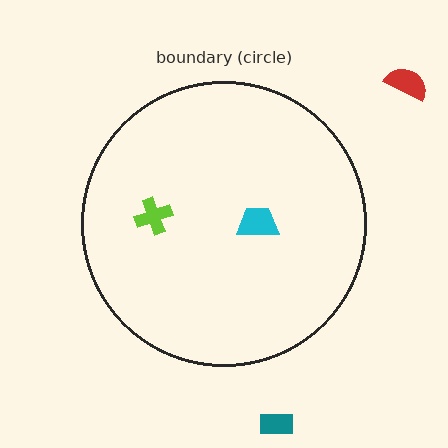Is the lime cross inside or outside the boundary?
Inside.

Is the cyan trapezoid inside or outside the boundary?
Inside.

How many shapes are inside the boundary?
2 inside, 2 outside.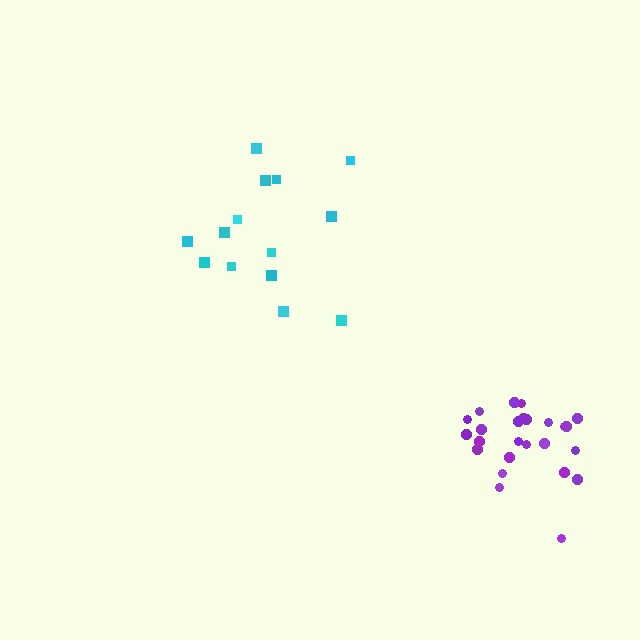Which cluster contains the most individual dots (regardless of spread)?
Purple (25).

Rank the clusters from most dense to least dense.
purple, cyan.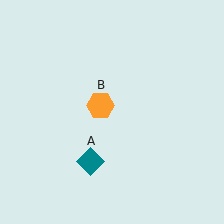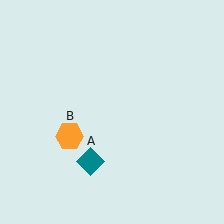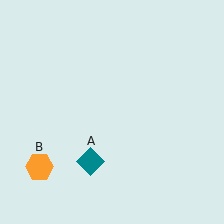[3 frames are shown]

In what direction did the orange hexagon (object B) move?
The orange hexagon (object B) moved down and to the left.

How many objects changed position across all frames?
1 object changed position: orange hexagon (object B).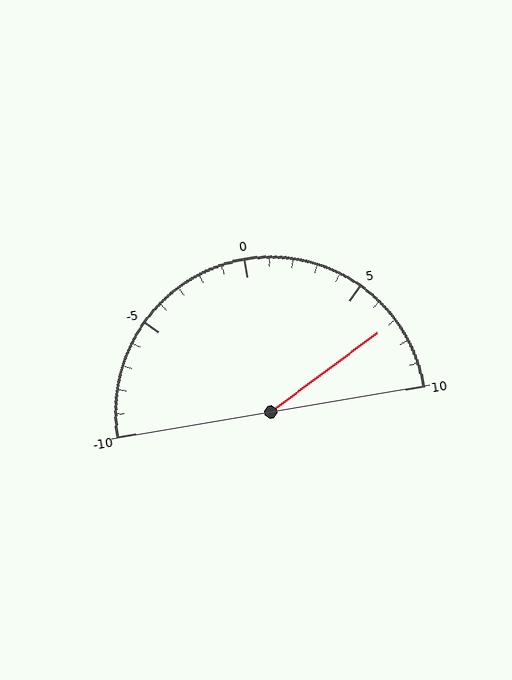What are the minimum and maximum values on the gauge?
The gauge ranges from -10 to 10.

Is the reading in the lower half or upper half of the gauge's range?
The reading is in the upper half of the range (-10 to 10).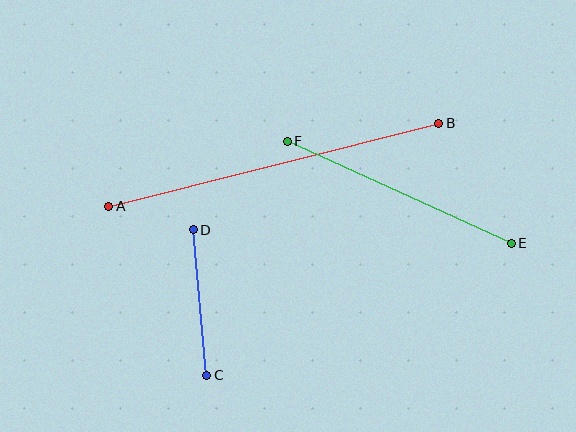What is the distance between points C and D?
The distance is approximately 146 pixels.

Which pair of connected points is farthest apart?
Points A and B are farthest apart.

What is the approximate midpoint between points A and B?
The midpoint is at approximately (274, 165) pixels.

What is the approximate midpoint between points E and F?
The midpoint is at approximately (399, 192) pixels.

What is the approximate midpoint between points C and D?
The midpoint is at approximately (200, 303) pixels.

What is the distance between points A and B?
The distance is approximately 341 pixels.